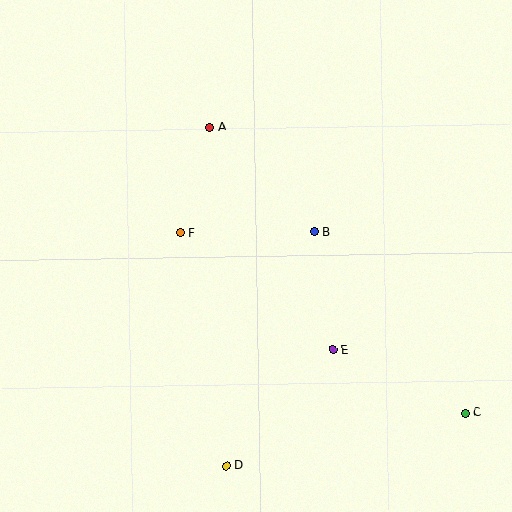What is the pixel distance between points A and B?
The distance between A and B is 148 pixels.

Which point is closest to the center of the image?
Point B at (314, 232) is closest to the center.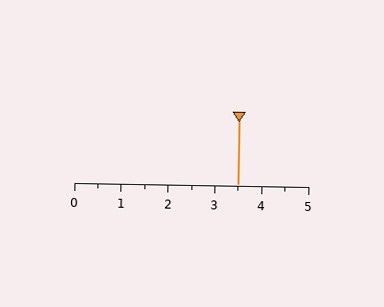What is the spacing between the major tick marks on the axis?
The major ticks are spaced 1 apart.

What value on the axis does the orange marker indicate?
The marker indicates approximately 3.5.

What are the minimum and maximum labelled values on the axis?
The axis runs from 0 to 5.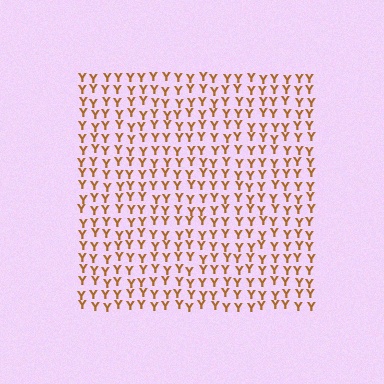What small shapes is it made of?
It is made of small letter Y's.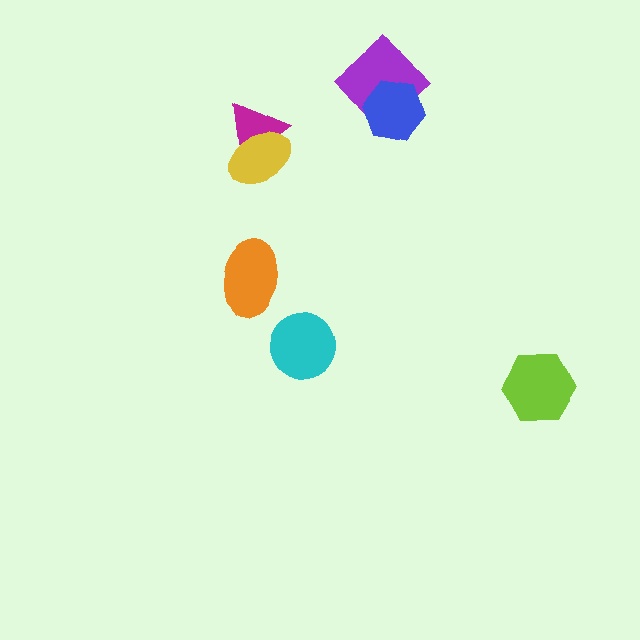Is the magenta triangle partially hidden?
Yes, it is partially covered by another shape.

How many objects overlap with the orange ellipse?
0 objects overlap with the orange ellipse.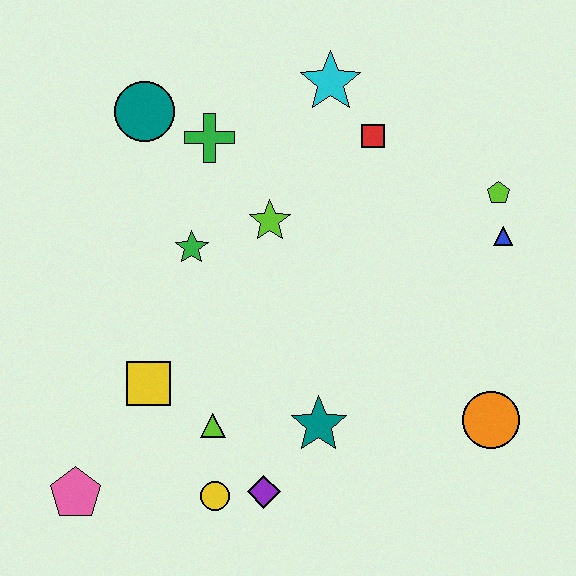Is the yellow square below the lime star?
Yes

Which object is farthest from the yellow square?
The lime pentagon is farthest from the yellow square.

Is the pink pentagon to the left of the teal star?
Yes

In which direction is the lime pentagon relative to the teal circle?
The lime pentagon is to the right of the teal circle.